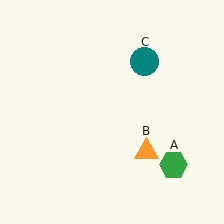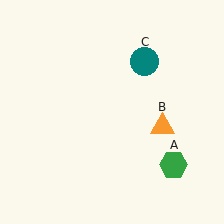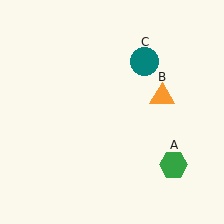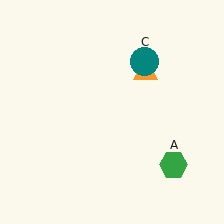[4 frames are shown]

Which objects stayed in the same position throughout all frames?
Green hexagon (object A) and teal circle (object C) remained stationary.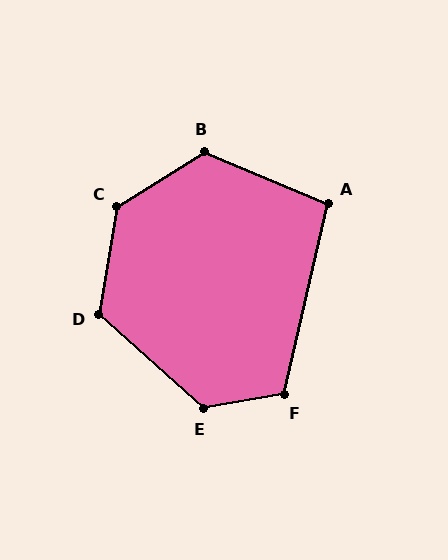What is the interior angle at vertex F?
Approximately 112 degrees (obtuse).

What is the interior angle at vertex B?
Approximately 125 degrees (obtuse).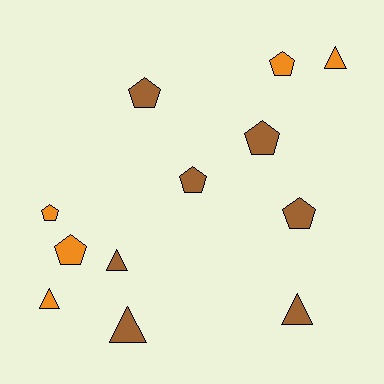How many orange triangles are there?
There are 2 orange triangles.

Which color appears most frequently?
Brown, with 7 objects.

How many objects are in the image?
There are 12 objects.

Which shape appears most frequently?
Pentagon, with 7 objects.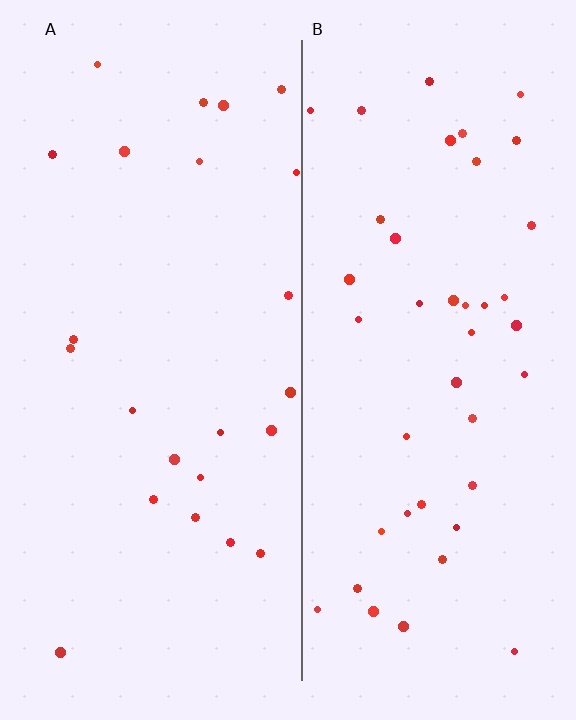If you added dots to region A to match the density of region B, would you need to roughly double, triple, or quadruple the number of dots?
Approximately double.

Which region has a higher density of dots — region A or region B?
B (the right).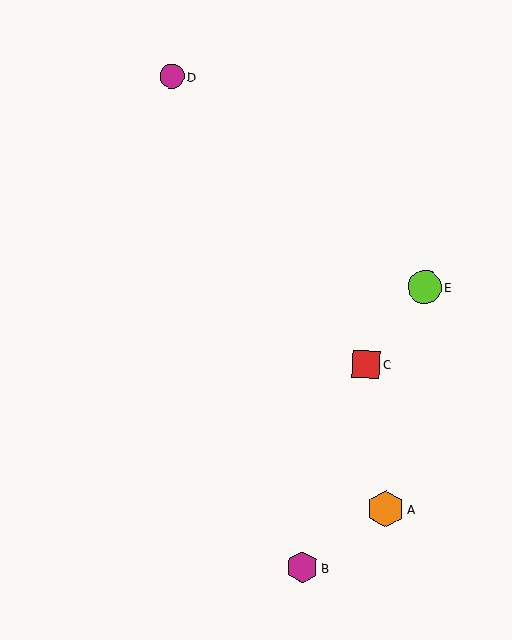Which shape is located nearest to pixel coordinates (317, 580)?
The magenta hexagon (labeled B) at (302, 567) is nearest to that location.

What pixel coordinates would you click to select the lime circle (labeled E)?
Click at (425, 287) to select the lime circle E.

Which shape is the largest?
The orange hexagon (labeled A) is the largest.